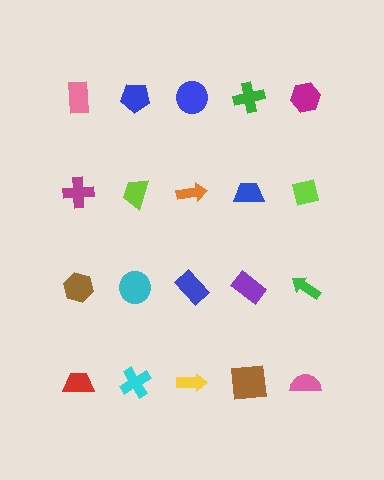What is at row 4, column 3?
A yellow arrow.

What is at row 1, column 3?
A blue circle.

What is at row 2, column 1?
A magenta cross.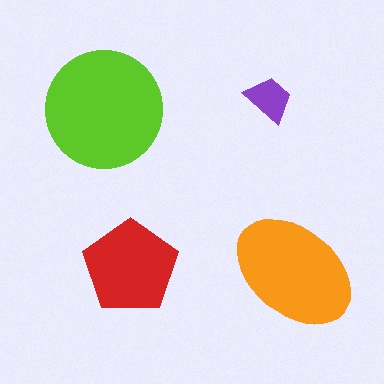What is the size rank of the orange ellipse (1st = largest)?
2nd.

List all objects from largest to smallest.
The lime circle, the orange ellipse, the red pentagon, the purple trapezoid.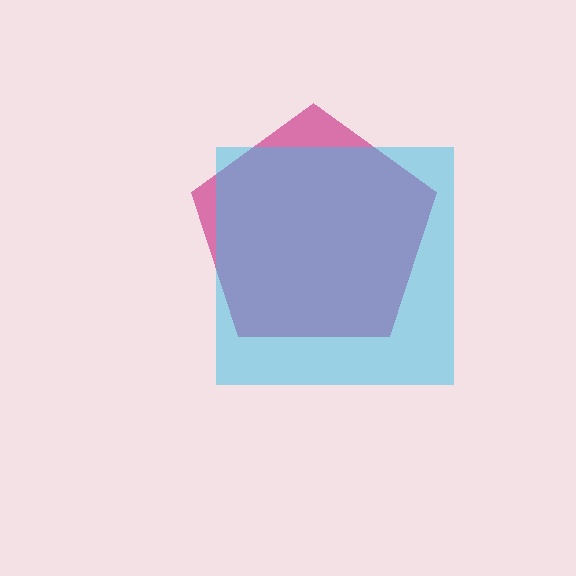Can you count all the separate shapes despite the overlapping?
Yes, there are 2 separate shapes.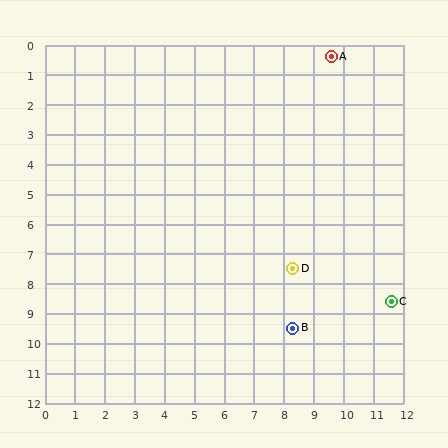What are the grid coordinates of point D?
Point D is at approximately (8.3, 7.5).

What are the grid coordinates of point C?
Point C is at approximately (11.6, 8.6).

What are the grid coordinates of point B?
Point B is at approximately (8.3, 9.5).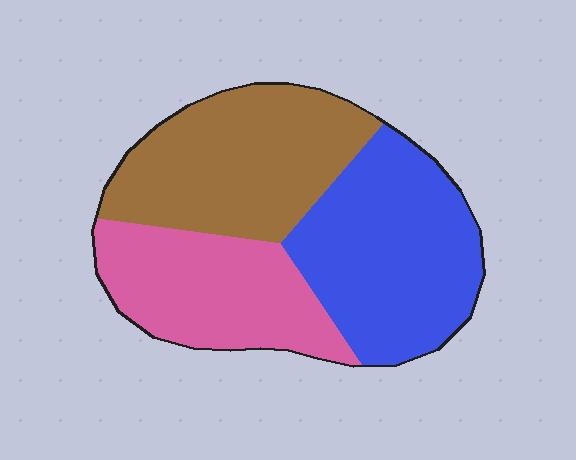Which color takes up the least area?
Pink, at roughly 30%.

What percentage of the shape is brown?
Brown takes up between a quarter and a half of the shape.